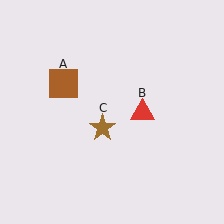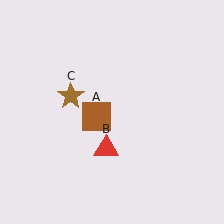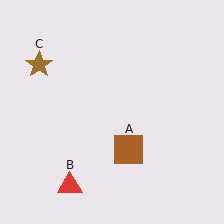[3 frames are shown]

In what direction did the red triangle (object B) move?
The red triangle (object B) moved down and to the left.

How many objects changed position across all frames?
3 objects changed position: brown square (object A), red triangle (object B), brown star (object C).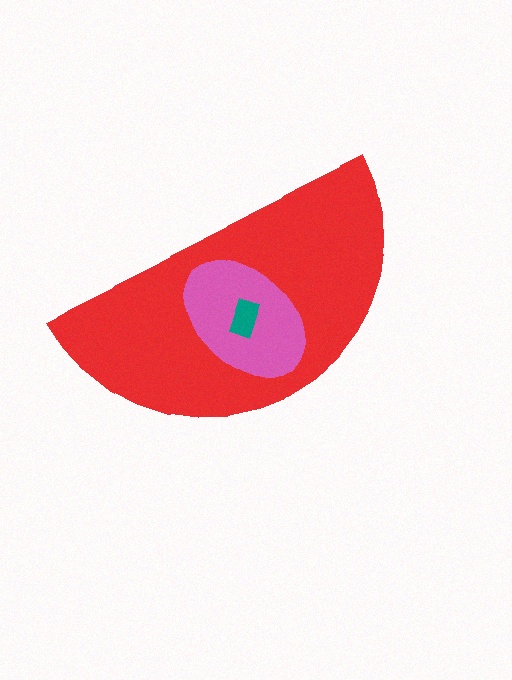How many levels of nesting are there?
3.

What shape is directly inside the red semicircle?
The pink ellipse.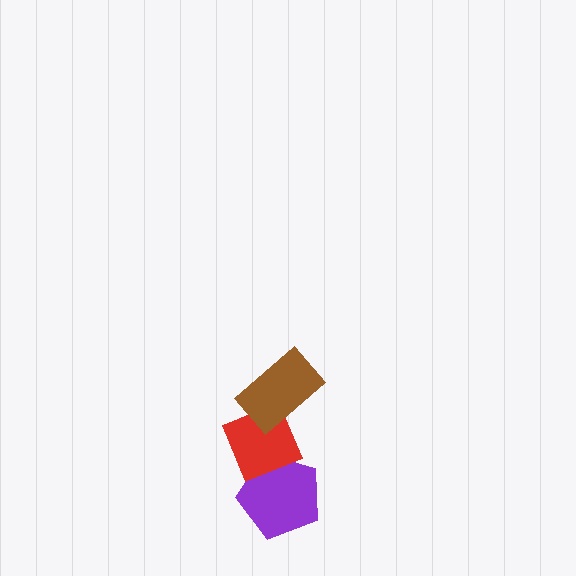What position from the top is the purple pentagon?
The purple pentagon is 3rd from the top.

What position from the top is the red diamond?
The red diamond is 2nd from the top.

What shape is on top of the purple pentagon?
The red diamond is on top of the purple pentagon.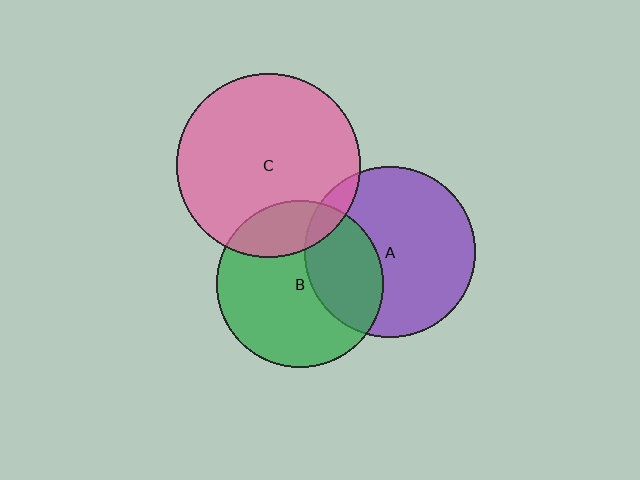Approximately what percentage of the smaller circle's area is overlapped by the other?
Approximately 20%.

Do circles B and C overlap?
Yes.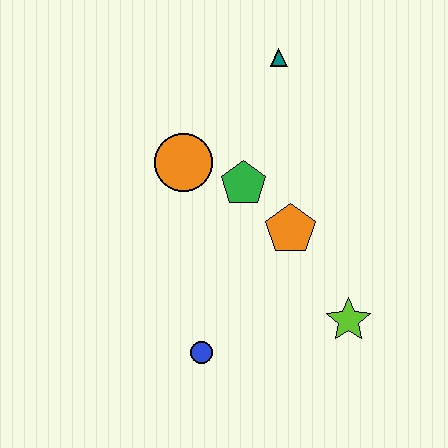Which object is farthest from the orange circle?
The lime star is farthest from the orange circle.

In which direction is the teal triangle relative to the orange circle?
The teal triangle is above the orange circle.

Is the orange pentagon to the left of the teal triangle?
No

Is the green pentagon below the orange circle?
Yes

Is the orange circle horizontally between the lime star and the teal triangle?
No